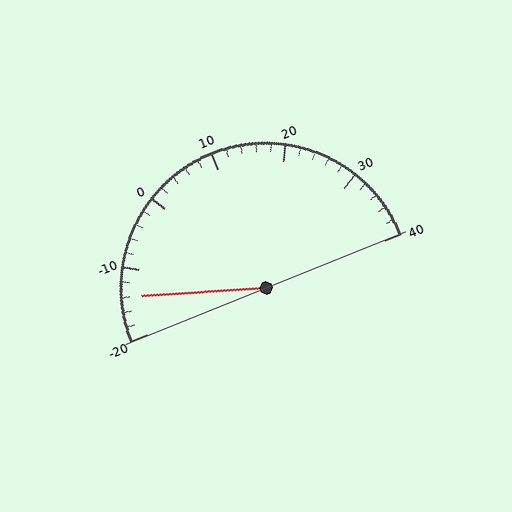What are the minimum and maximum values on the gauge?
The gauge ranges from -20 to 40.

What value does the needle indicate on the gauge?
The needle indicates approximately -14.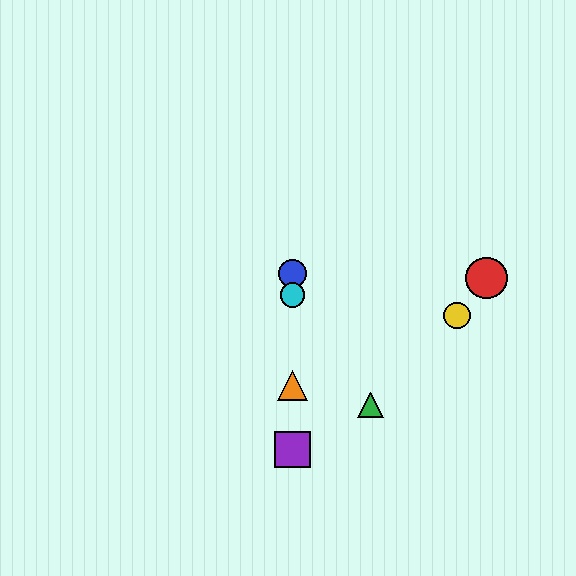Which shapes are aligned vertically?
The blue circle, the purple square, the orange triangle, the cyan circle are aligned vertically.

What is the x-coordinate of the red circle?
The red circle is at x≈486.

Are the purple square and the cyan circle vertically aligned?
Yes, both are at x≈292.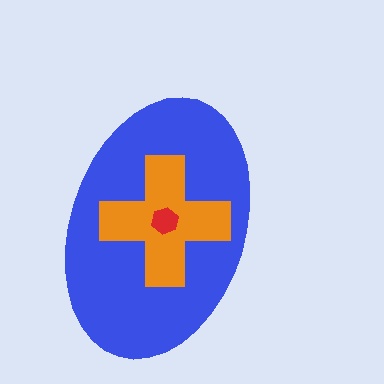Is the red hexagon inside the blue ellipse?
Yes.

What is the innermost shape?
The red hexagon.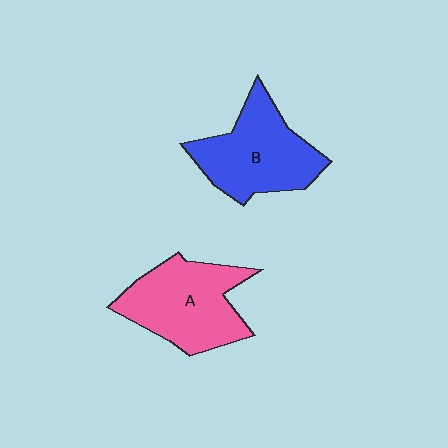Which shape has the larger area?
Shape A (pink).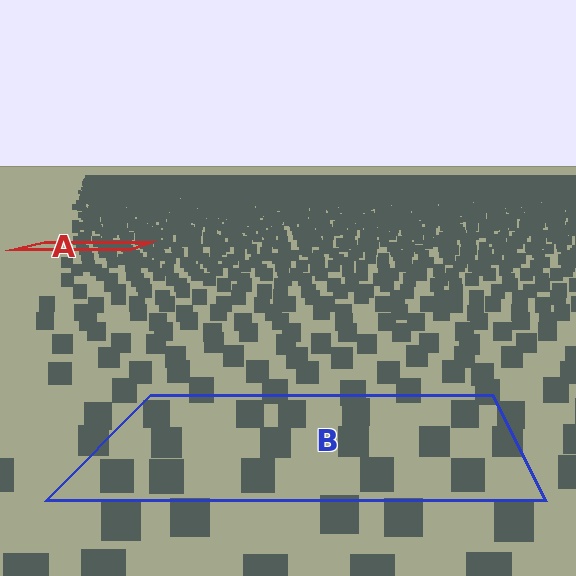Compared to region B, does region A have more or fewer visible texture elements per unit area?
Region A has more texture elements per unit area — they are packed more densely because it is farther away.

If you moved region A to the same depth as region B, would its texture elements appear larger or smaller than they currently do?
They would appear larger. At a closer depth, the same texture elements are projected at a bigger on-screen size.